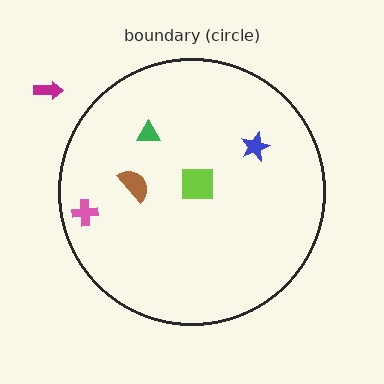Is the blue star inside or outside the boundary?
Inside.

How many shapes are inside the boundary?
5 inside, 1 outside.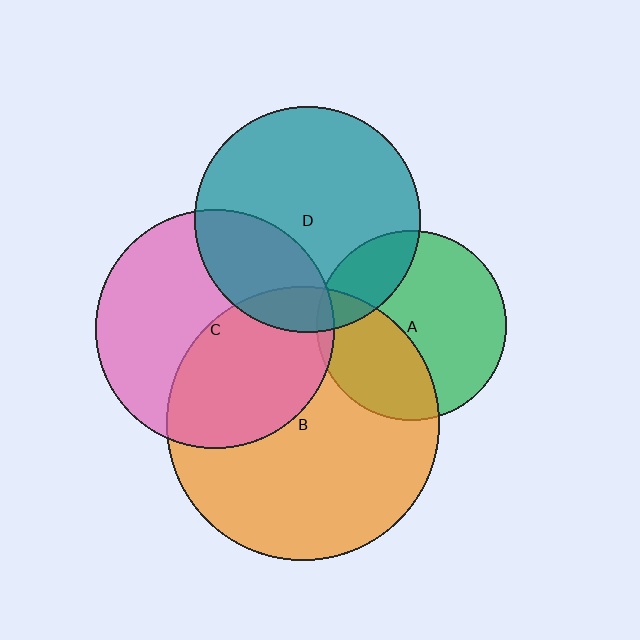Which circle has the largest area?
Circle B (orange).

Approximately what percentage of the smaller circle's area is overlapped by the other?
Approximately 20%.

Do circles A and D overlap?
Yes.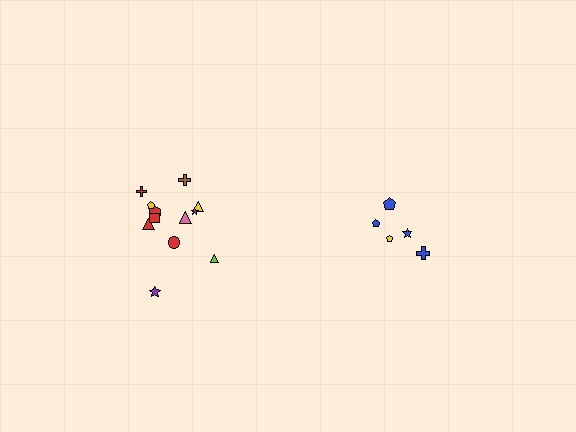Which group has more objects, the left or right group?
The left group.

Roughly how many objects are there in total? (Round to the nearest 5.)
Roughly 15 objects in total.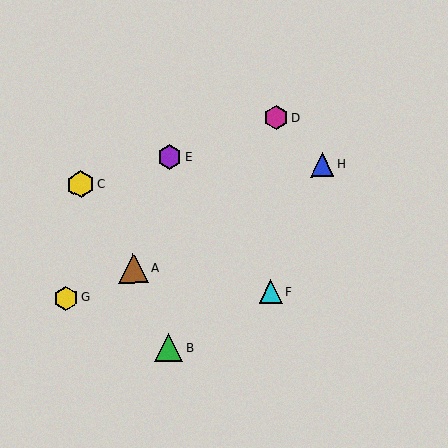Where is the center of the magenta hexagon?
The center of the magenta hexagon is at (276, 118).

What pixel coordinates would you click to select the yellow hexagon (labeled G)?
Click at (66, 298) to select the yellow hexagon G.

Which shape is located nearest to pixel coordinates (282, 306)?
The cyan triangle (labeled F) at (271, 292) is nearest to that location.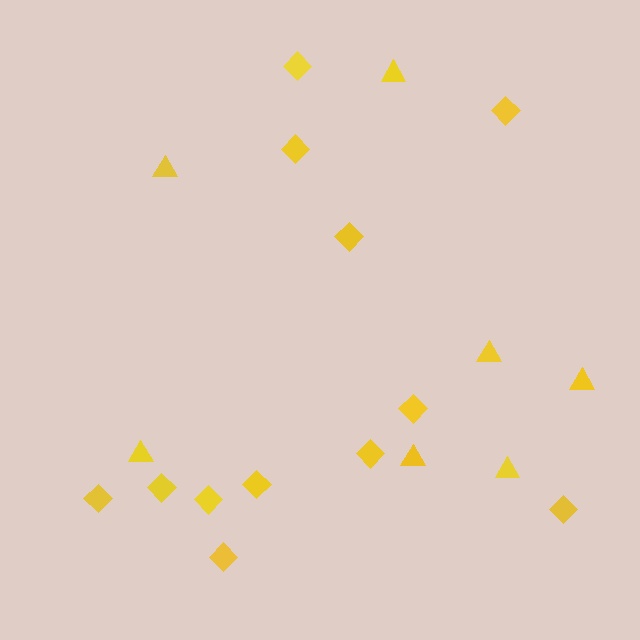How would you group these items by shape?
There are 2 groups: one group of triangles (7) and one group of diamonds (12).